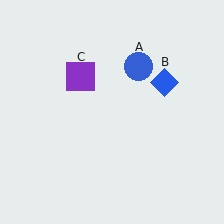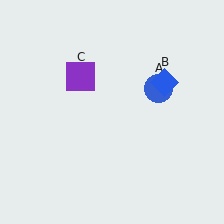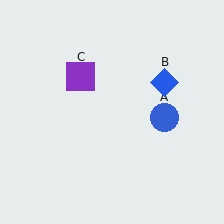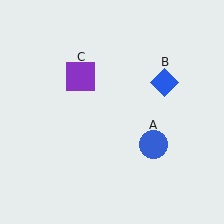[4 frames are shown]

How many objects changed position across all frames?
1 object changed position: blue circle (object A).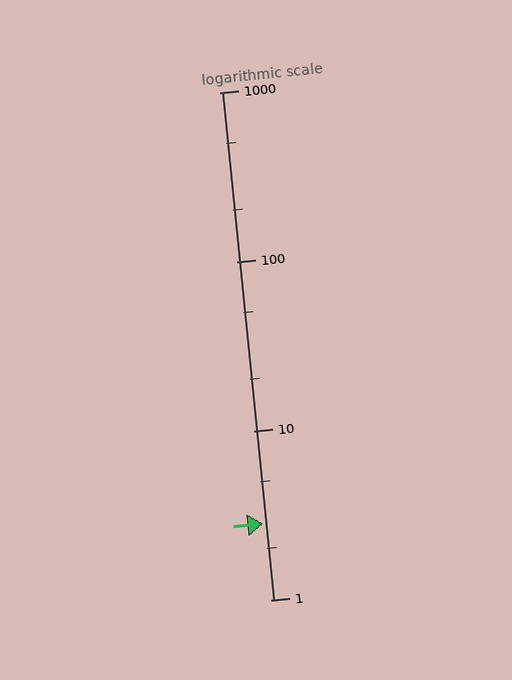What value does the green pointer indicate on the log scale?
The pointer indicates approximately 2.8.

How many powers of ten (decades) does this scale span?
The scale spans 3 decades, from 1 to 1000.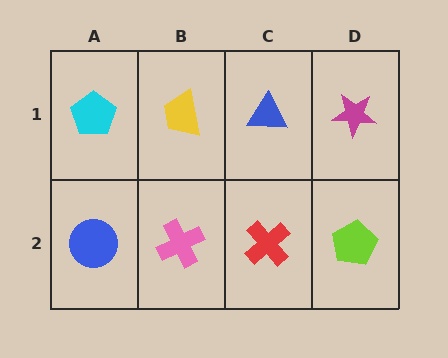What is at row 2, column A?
A blue circle.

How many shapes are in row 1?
4 shapes.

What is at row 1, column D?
A magenta star.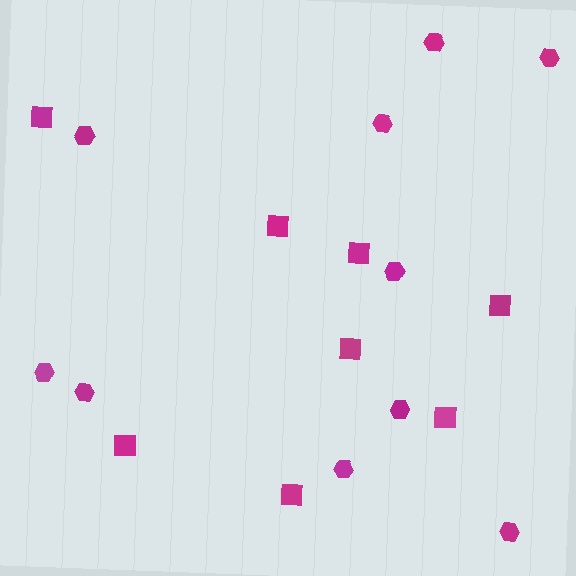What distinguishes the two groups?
There are 2 groups: one group of squares (8) and one group of hexagons (10).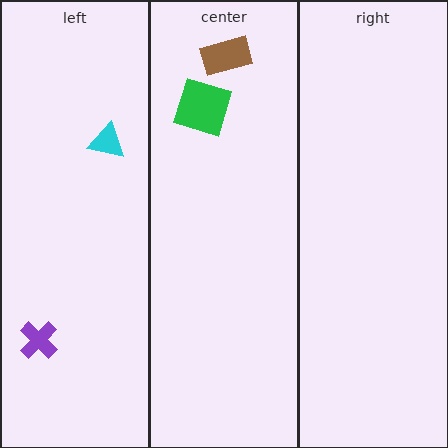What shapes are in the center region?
The green square, the brown rectangle.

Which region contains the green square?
The center region.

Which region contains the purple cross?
The left region.